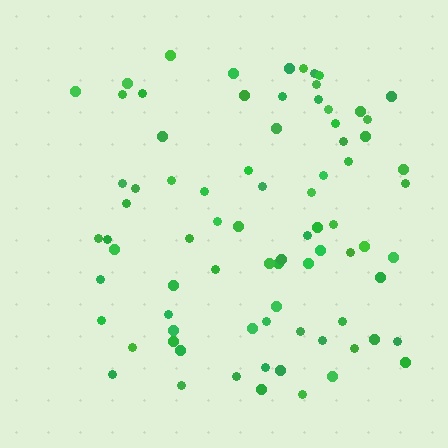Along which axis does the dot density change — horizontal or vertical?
Horizontal.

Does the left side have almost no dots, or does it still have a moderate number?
Still a moderate number, just noticeably fewer than the right.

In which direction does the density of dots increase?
From left to right, with the right side densest.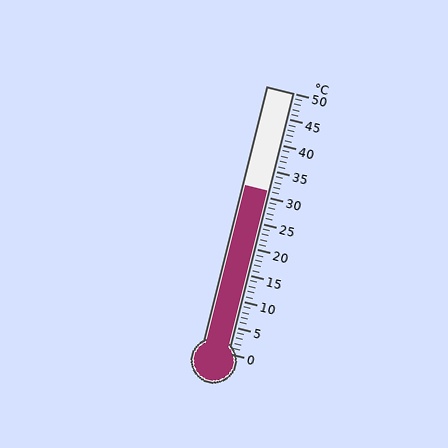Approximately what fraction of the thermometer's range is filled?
The thermometer is filled to approximately 60% of its range.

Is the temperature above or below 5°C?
The temperature is above 5°C.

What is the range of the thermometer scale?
The thermometer scale ranges from 0°C to 50°C.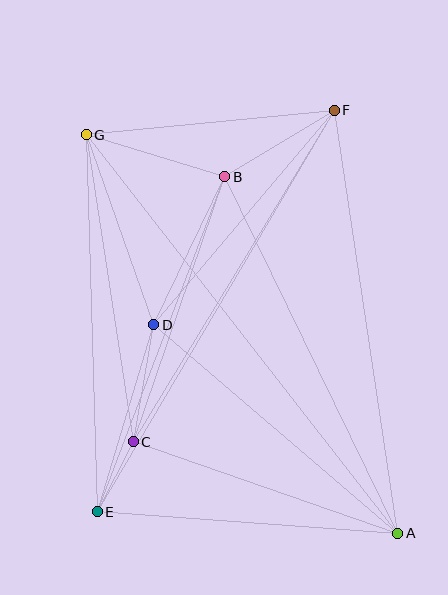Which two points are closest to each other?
Points C and E are closest to each other.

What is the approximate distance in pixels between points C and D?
The distance between C and D is approximately 119 pixels.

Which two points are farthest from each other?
Points A and G are farthest from each other.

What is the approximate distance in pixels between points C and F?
The distance between C and F is approximately 388 pixels.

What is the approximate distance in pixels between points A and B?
The distance between A and B is approximately 396 pixels.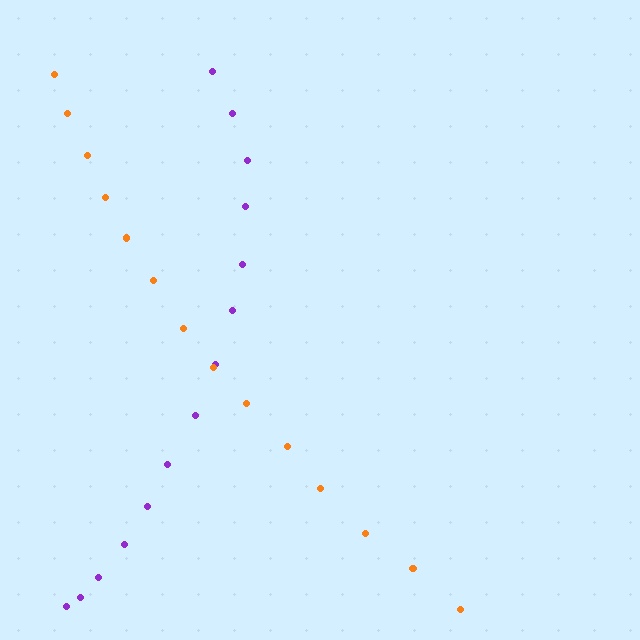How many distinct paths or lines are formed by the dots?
There are 2 distinct paths.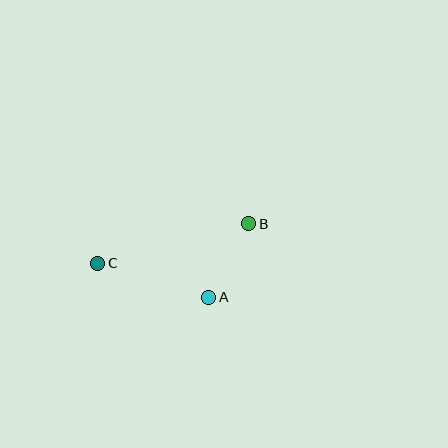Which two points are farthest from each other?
Points B and C are farthest from each other.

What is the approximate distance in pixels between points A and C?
The distance between A and C is approximately 116 pixels.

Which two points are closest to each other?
Points A and B are closest to each other.